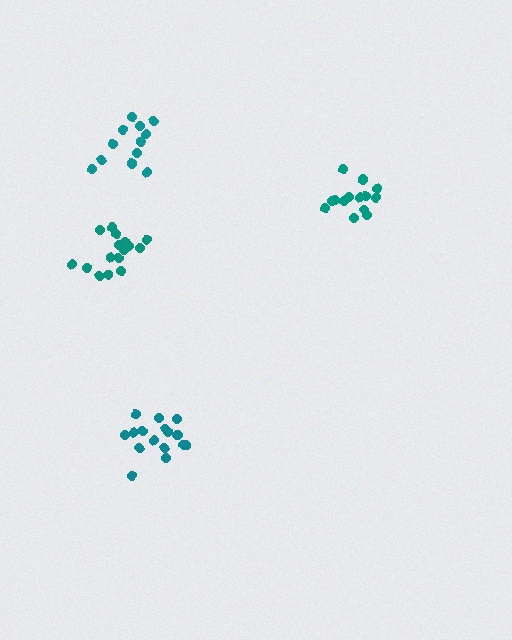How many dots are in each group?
Group 1: 17 dots, Group 2: 14 dots, Group 3: 16 dots, Group 4: 12 dots (59 total).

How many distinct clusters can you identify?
There are 4 distinct clusters.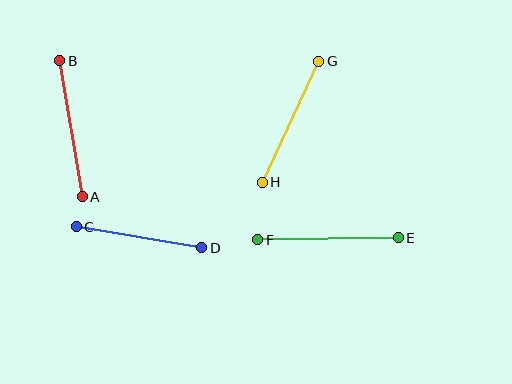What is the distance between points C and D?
The distance is approximately 128 pixels.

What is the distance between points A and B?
The distance is approximately 137 pixels.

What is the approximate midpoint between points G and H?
The midpoint is at approximately (290, 122) pixels.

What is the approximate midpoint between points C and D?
The midpoint is at approximately (139, 237) pixels.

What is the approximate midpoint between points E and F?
The midpoint is at approximately (328, 239) pixels.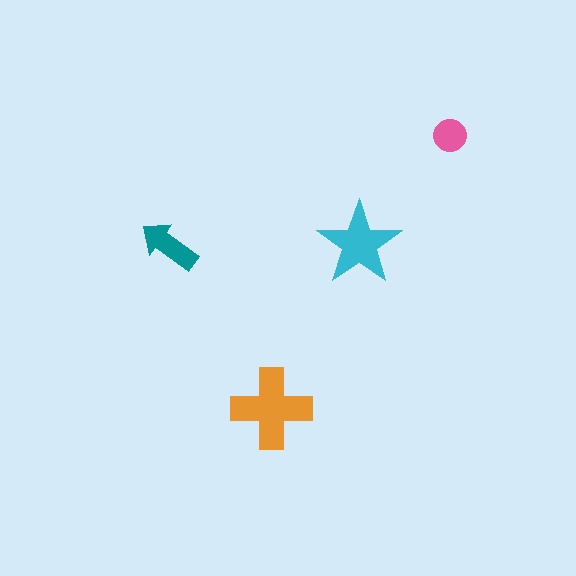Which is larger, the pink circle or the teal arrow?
The teal arrow.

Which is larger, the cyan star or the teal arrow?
The cyan star.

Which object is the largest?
The orange cross.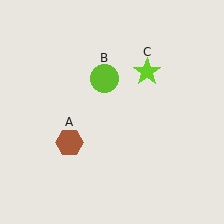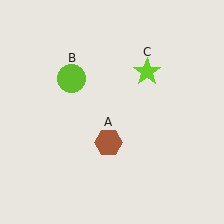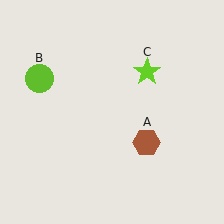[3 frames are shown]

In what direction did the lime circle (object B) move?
The lime circle (object B) moved left.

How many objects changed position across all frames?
2 objects changed position: brown hexagon (object A), lime circle (object B).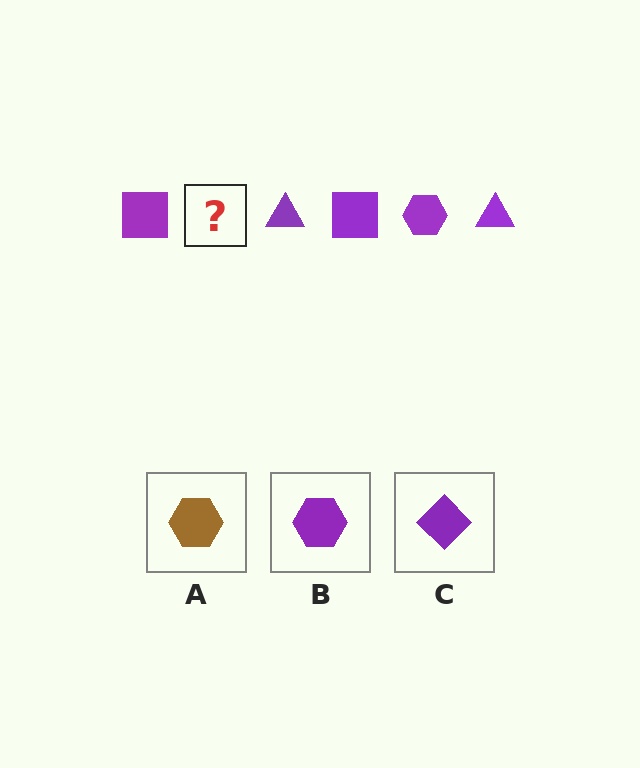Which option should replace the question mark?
Option B.